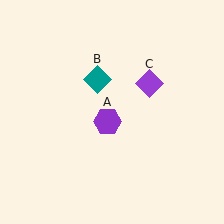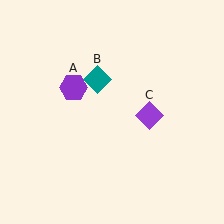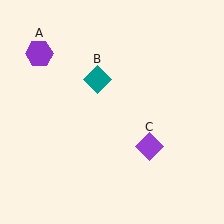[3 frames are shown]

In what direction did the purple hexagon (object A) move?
The purple hexagon (object A) moved up and to the left.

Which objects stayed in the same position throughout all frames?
Teal diamond (object B) remained stationary.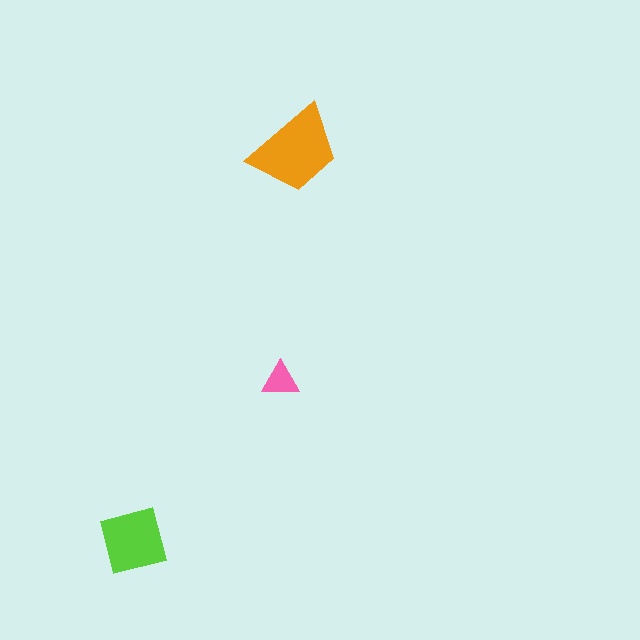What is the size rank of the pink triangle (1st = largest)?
3rd.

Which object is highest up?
The orange trapezoid is topmost.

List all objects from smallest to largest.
The pink triangle, the lime square, the orange trapezoid.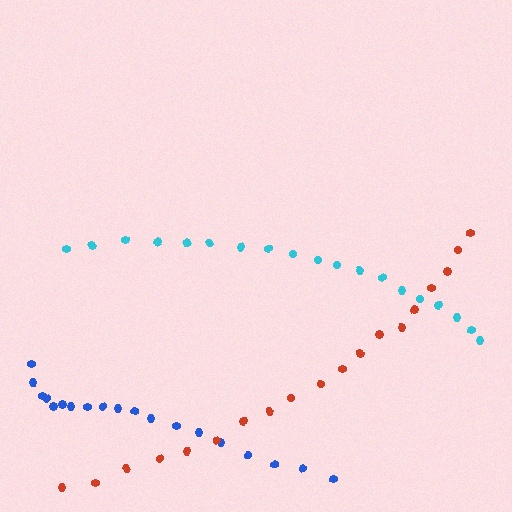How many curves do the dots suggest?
There are 3 distinct paths.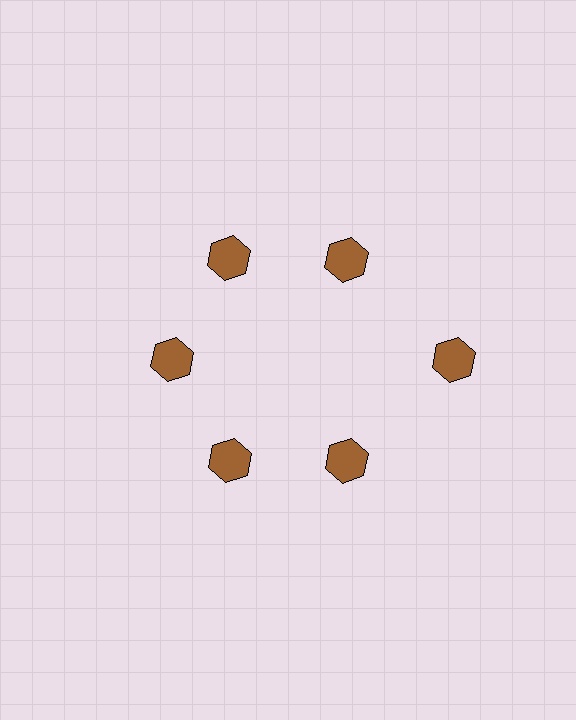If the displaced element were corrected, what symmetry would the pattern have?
It would have 6-fold rotational symmetry — the pattern would map onto itself every 60 degrees.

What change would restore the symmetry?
The symmetry would be restored by moving it inward, back onto the ring so that all 6 hexagons sit at equal angles and equal distance from the center.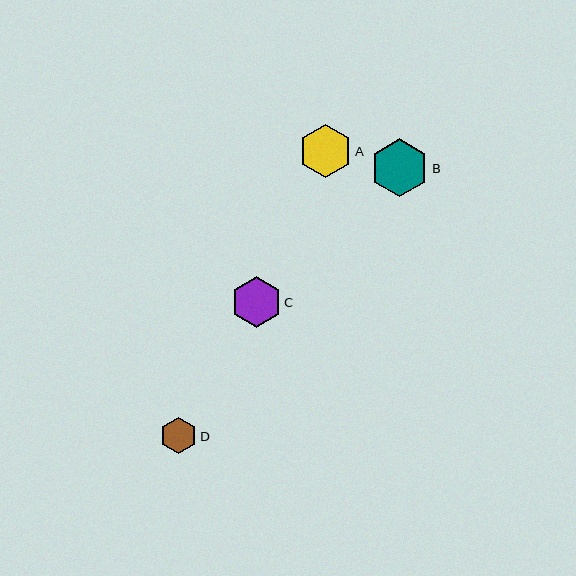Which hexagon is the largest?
Hexagon B is the largest with a size of approximately 59 pixels.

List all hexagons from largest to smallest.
From largest to smallest: B, A, C, D.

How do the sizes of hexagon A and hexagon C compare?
Hexagon A and hexagon C are approximately the same size.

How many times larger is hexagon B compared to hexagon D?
Hexagon B is approximately 1.6 times the size of hexagon D.